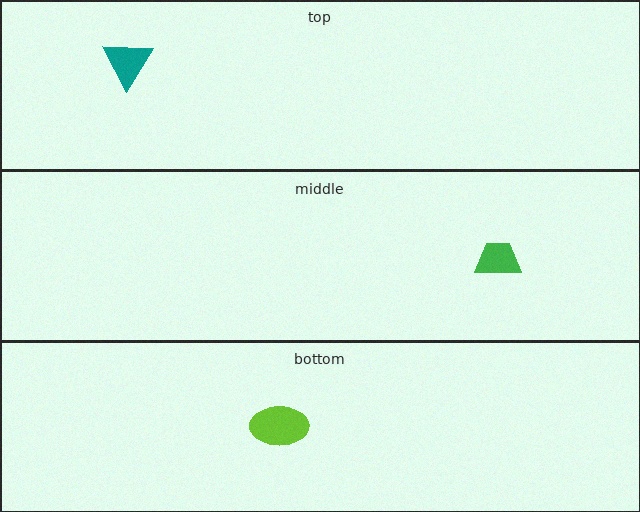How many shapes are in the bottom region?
1.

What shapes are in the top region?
The teal triangle.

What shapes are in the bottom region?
The lime ellipse.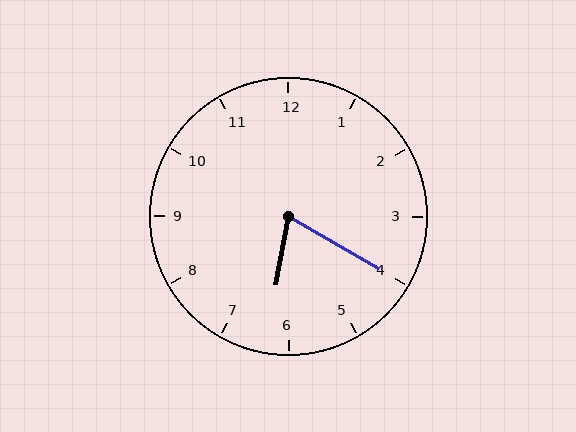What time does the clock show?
6:20.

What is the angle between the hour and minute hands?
Approximately 70 degrees.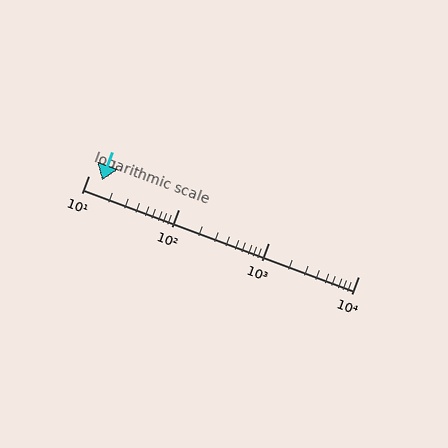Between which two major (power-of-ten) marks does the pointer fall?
The pointer is between 10 and 100.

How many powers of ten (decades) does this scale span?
The scale spans 3 decades, from 10 to 10000.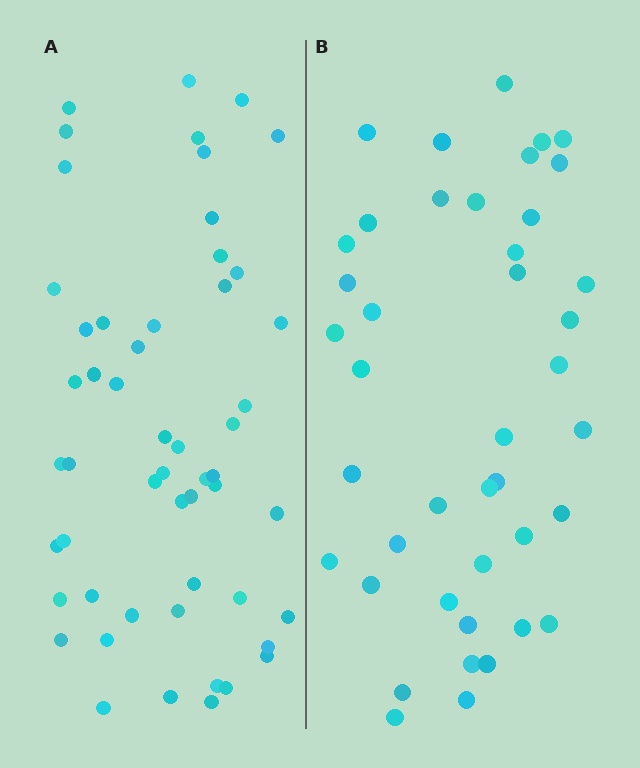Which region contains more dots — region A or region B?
Region A (the left region) has more dots.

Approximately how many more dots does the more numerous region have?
Region A has roughly 12 or so more dots than region B.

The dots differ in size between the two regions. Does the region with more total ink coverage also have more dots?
No. Region B has more total ink coverage because its dots are larger, but region A actually contains more individual dots. Total area can be misleading — the number of items is what matters here.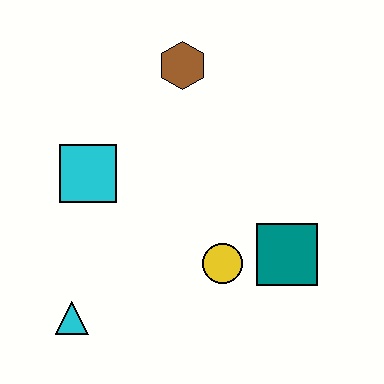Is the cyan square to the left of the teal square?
Yes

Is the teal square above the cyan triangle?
Yes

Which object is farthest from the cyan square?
The teal square is farthest from the cyan square.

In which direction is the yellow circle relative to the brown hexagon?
The yellow circle is below the brown hexagon.